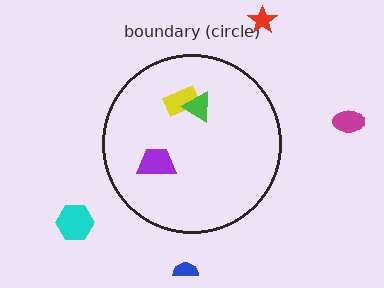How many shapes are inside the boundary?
3 inside, 4 outside.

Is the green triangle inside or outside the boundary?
Inside.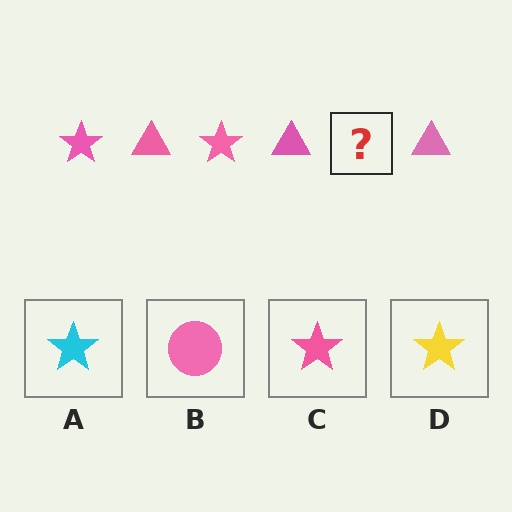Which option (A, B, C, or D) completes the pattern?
C.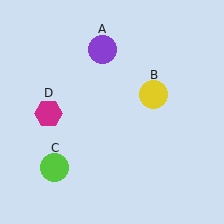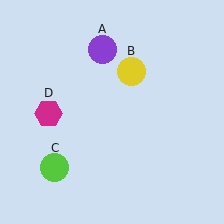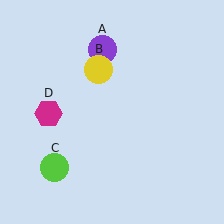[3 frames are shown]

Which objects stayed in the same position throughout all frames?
Purple circle (object A) and lime circle (object C) and magenta hexagon (object D) remained stationary.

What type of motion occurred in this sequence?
The yellow circle (object B) rotated counterclockwise around the center of the scene.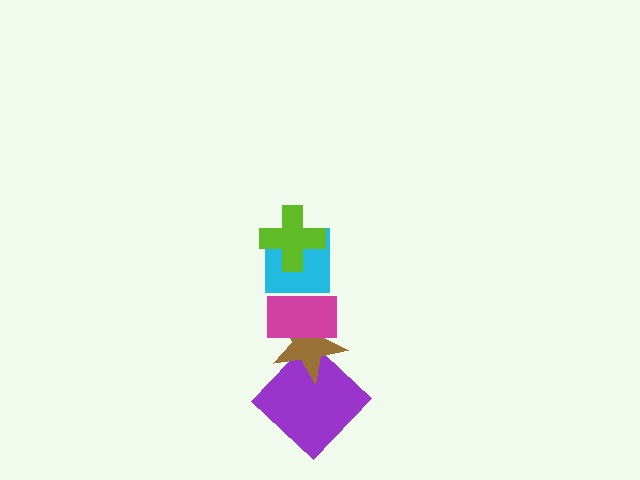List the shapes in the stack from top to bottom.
From top to bottom: the lime cross, the cyan square, the magenta rectangle, the brown star, the purple diamond.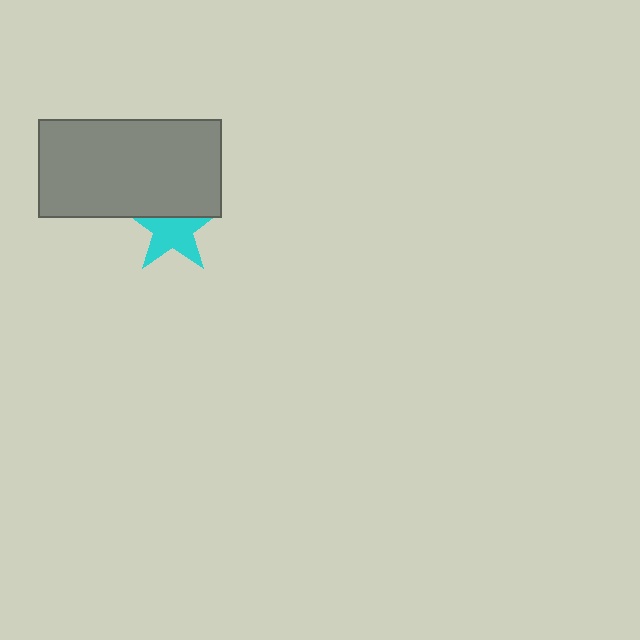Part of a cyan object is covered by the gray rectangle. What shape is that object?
It is a star.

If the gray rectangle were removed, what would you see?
You would see the complete cyan star.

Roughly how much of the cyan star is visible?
Most of it is visible (roughly 68%).